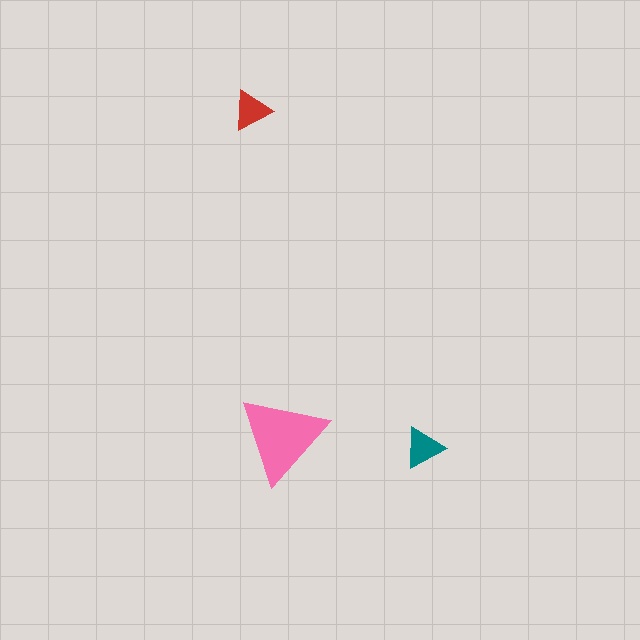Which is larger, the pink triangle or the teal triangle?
The pink one.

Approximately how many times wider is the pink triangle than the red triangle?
About 2 times wider.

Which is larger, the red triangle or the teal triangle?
The teal one.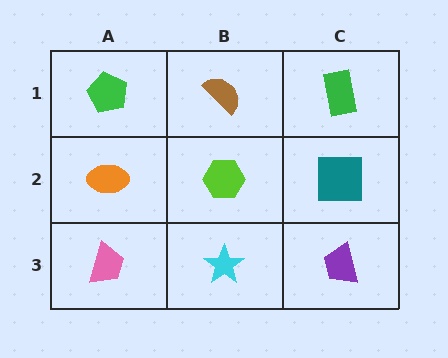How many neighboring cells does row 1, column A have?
2.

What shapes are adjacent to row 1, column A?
An orange ellipse (row 2, column A), a brown semicircle (row 1, column B).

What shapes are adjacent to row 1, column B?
A lime hexagon (row 2, column B), a green pentagon (row 1, column A), a green rectangle (row 1, column C).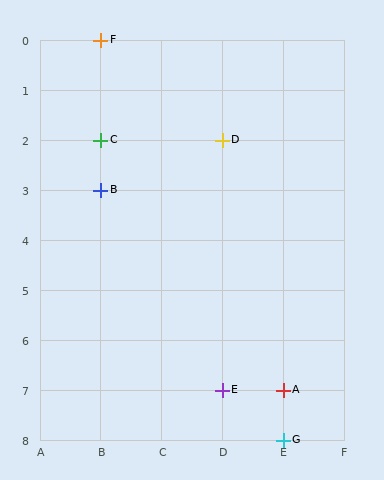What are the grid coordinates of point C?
Point C is at grid coordinates (B, 2).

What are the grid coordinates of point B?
Point B is at grid coordinates (B, 3).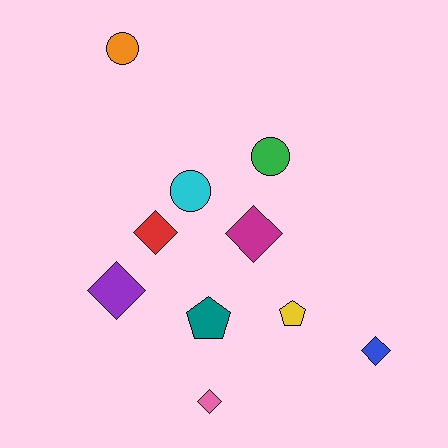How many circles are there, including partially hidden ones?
There are 3 circles.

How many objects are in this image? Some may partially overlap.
There are 10 objects.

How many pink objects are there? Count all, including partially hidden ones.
There is 1 pink object.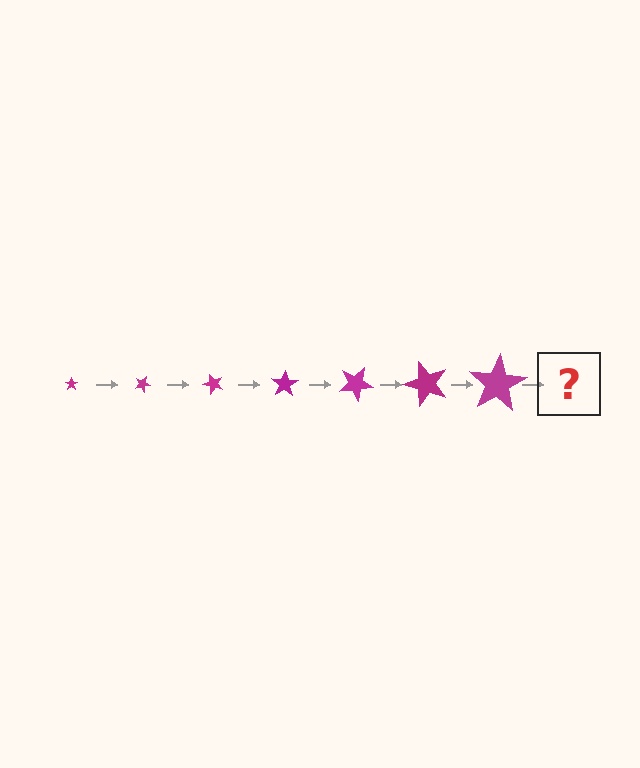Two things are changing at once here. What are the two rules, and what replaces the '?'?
The two rules are that the star grows larger each step and it rotates 25 degrees each step. The '?' should be a star, larger than the previous one and rotated 175 degrees from the start.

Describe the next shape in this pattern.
It should be a star, larger than the previous one and rotated 175 degrees from the start.